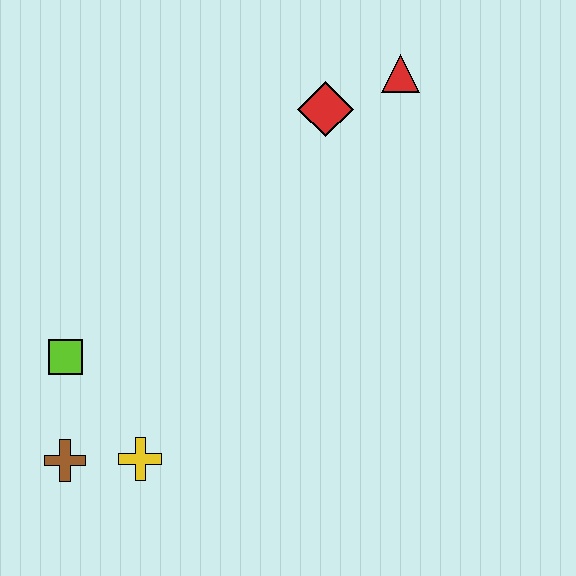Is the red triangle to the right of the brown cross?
Yes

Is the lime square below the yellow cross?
No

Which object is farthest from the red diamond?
The brown cross is farthest from the red diamond.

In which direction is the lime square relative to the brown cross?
The lime square is above the brown cross.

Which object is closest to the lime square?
The brown cross is closest to the lime square.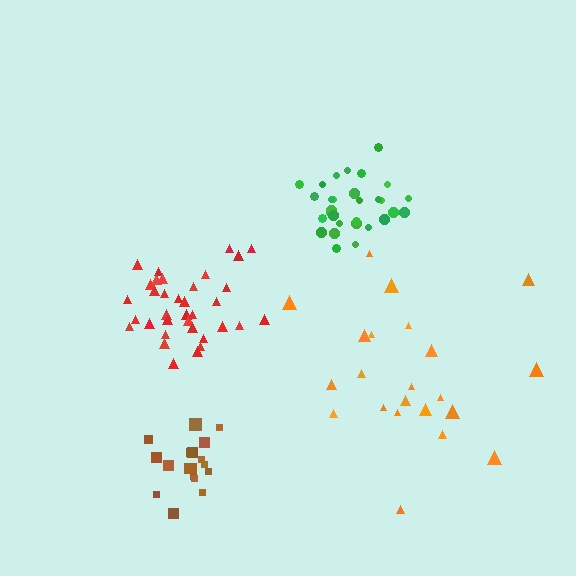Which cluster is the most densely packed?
Green.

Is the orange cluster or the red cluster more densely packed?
Red.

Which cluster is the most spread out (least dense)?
Orange.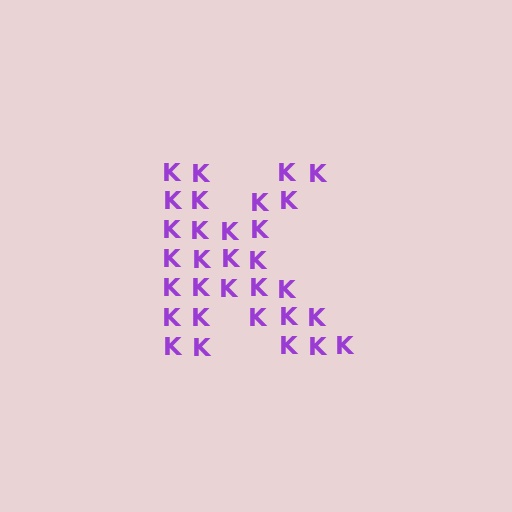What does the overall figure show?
The overall figure shows the letter K.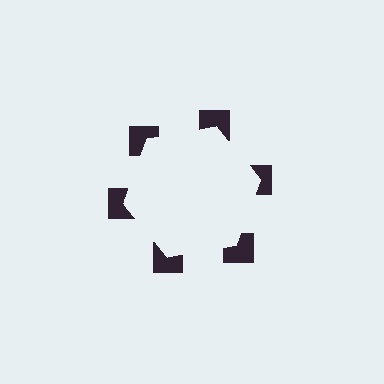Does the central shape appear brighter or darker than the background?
It typically appears slightly brighter than the background, even though no actual brightness change is drawn.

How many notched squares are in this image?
There are 6 — one at each vertex of the illusory hexagon.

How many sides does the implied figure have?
6 sides.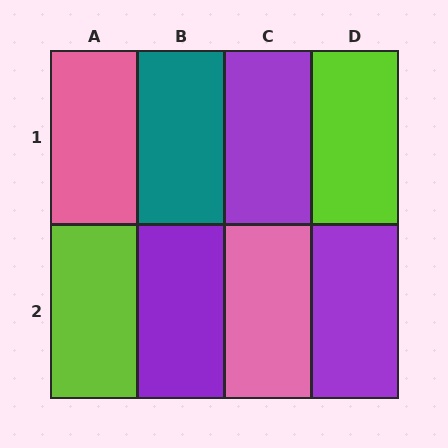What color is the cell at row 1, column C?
Purple.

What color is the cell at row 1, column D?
Lime.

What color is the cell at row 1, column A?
Pink.